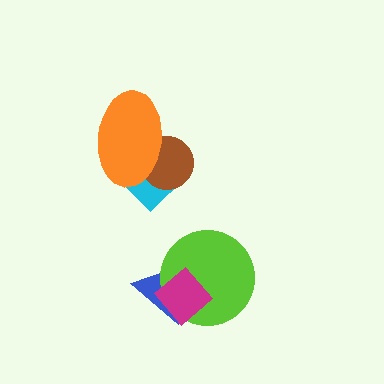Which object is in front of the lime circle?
The magenta diamond is in front of the lime circle.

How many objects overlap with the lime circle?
2 objects overlap with the lime circle.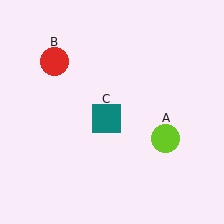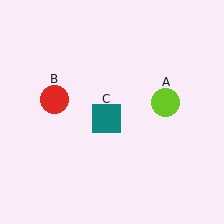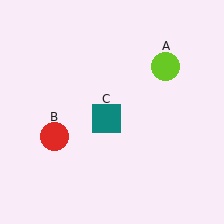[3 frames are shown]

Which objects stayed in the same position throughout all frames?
Teal square (object C) remained stationary.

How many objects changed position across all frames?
2 objects changed position: lime circle (object A), red circle (object B).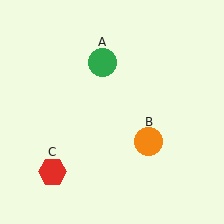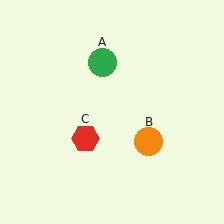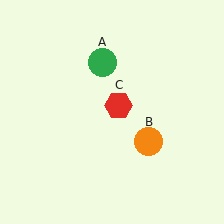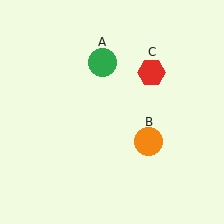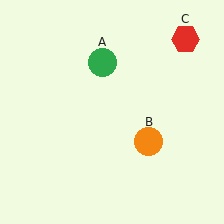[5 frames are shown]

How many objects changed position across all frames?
1 object changed position: red hexagon (object C).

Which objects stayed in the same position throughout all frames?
Green circle (object A) and orange circle (object B) remained stationary.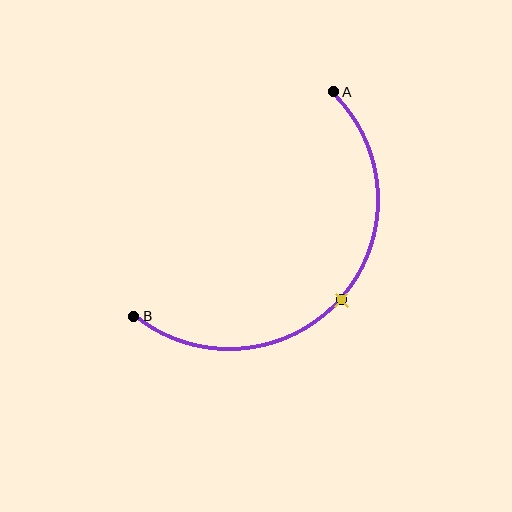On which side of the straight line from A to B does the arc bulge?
The arc bulges below and to the right of the straight line connecting A and B.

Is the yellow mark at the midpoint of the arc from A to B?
Yes. The yellow mark lies on the arc at equal arc-length from both A and B — it is the arc midpoint.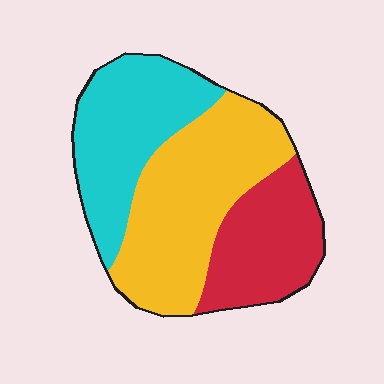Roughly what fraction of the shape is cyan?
Cyan takes up about one third (1/3) of the shape.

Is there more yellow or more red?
Yellow.